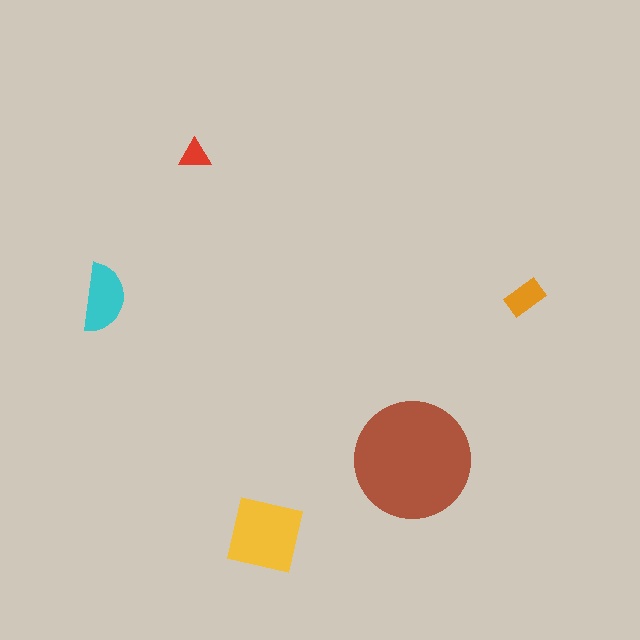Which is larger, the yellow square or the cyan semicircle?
The yellow square.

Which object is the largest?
The brown circle.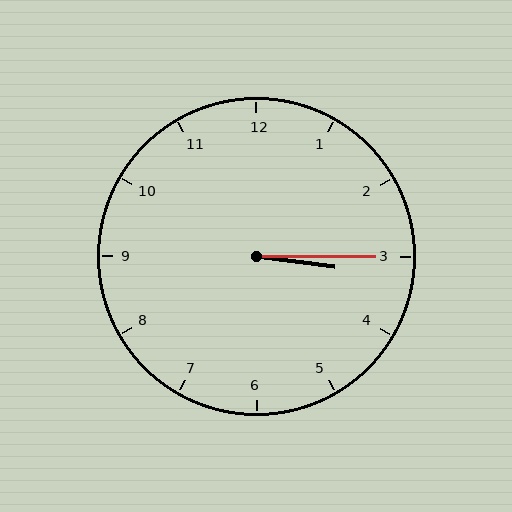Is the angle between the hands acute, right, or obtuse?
It is acute.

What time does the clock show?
3:15.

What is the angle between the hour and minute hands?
Approximately 8 degrees.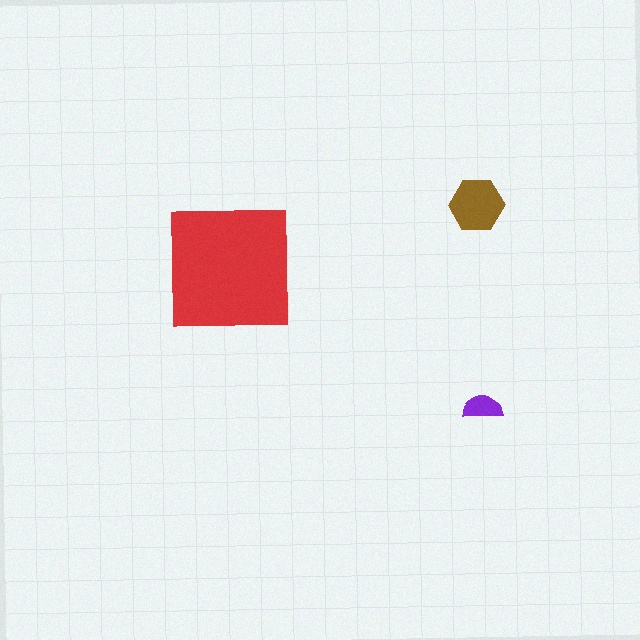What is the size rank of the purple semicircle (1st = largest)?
3rd.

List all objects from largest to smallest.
The red square, the brown hexagon, the purple semicircle.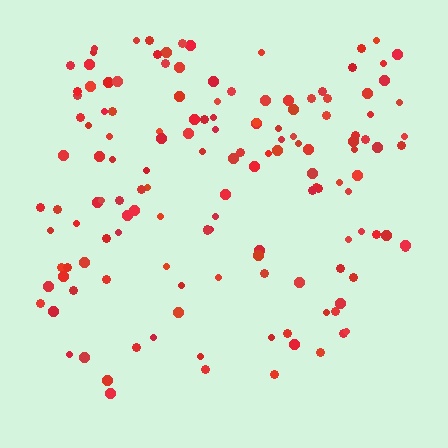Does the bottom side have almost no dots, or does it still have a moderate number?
Still a moderate number, just noticeably fewer than the top.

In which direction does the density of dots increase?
From bottom to top, with the top side densest.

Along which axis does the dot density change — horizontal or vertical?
Vertical.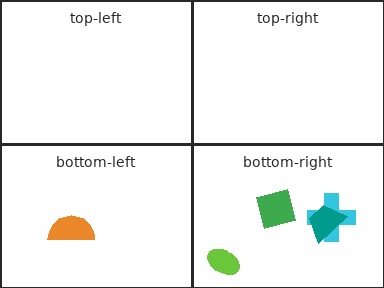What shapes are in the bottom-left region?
The orange semicircle.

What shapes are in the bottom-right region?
The cyan cross, the lime ellipse, the green square, the teal trapezoid.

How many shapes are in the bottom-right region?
4.